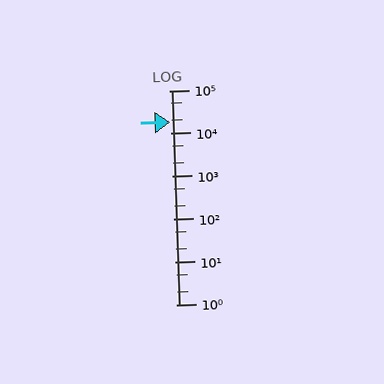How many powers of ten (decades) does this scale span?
The scale spans 5 decades, from 1 to 100000.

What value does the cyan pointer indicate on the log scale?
The pointer indicates approximately 18000.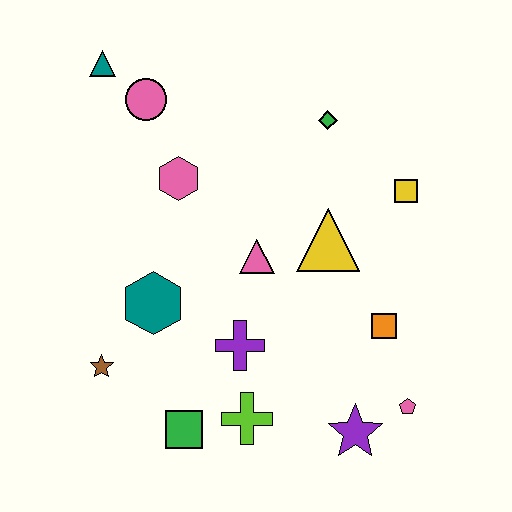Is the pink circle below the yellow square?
No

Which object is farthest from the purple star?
The teal triangle is farthest from the purple star.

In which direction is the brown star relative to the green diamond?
The brown star is below the green diamond.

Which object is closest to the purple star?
The pink pentagon is closest to the purple star.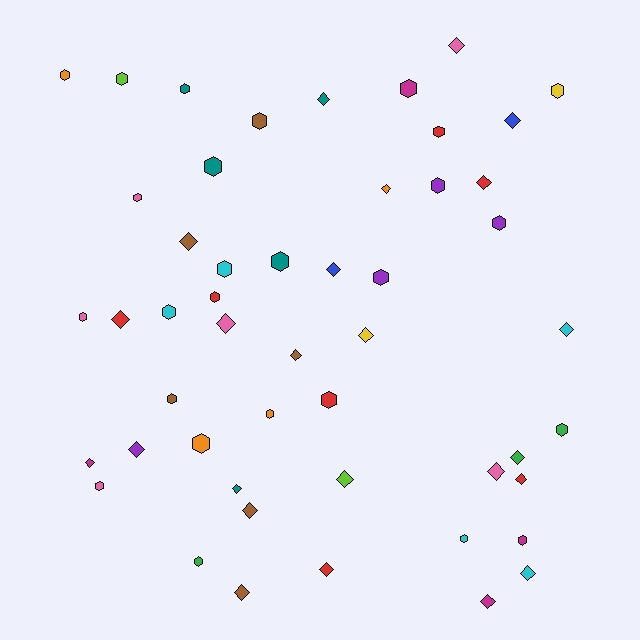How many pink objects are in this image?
There are 6 pink objects.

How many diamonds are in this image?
There are 24 diamonds.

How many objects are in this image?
There are 50 objects.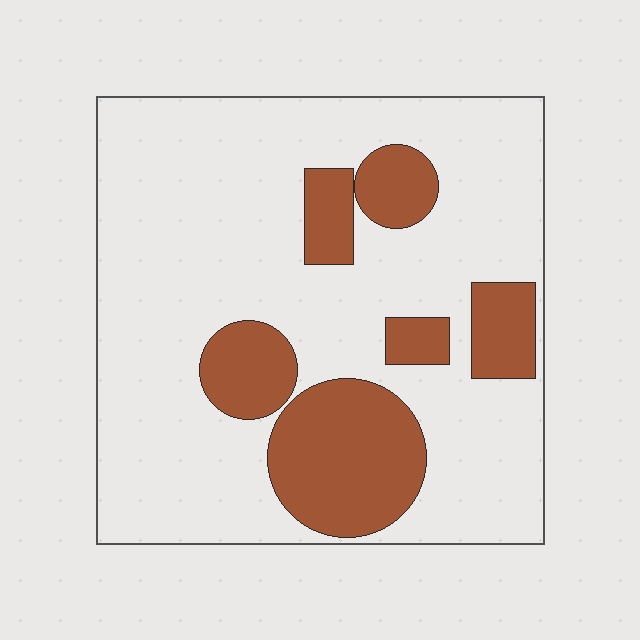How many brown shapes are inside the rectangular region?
6.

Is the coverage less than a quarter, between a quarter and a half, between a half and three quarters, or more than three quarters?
Less than a quarter.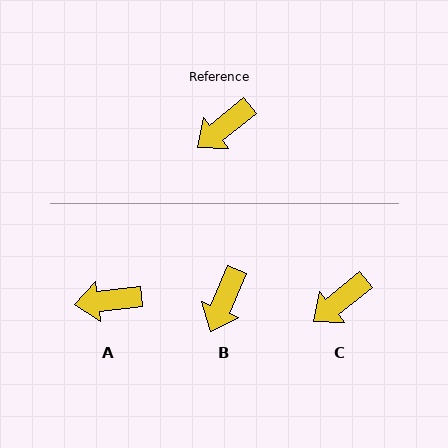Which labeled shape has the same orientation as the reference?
C.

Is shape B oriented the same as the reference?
No, it is off by about 28 degrees.